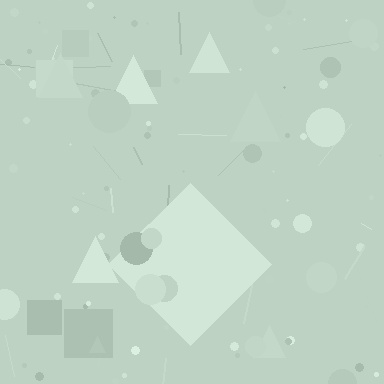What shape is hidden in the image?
A diamond is hidden in the image.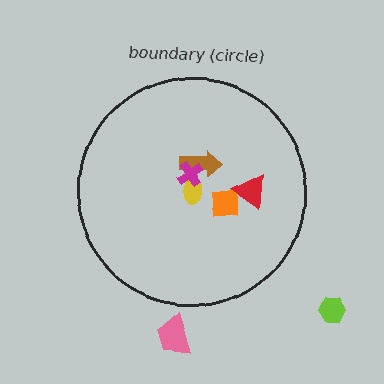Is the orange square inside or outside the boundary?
Inside.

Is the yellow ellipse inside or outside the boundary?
Inside.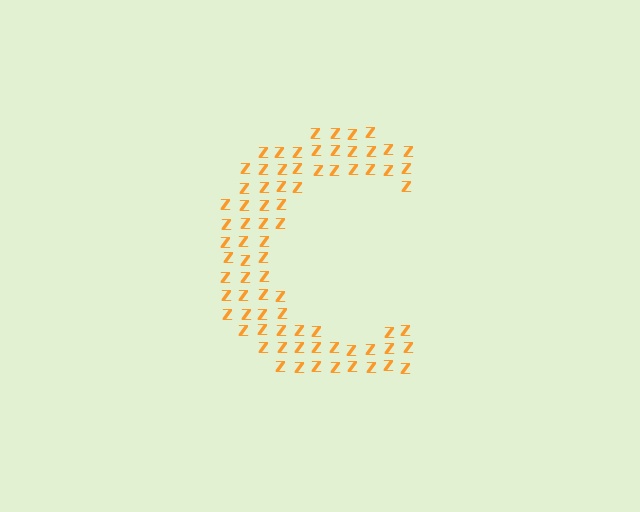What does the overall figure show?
The overall figure shows the letter C.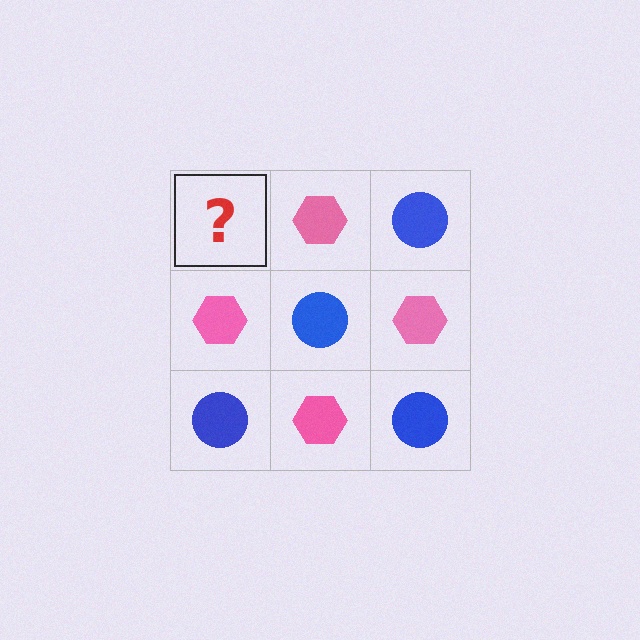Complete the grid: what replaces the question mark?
The question mark should be replaced with a blue circle.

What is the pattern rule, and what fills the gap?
The rule is that it alternates blue circle and pink hexagon in a checkerboard pattern. The gap should be filled with a blue circle.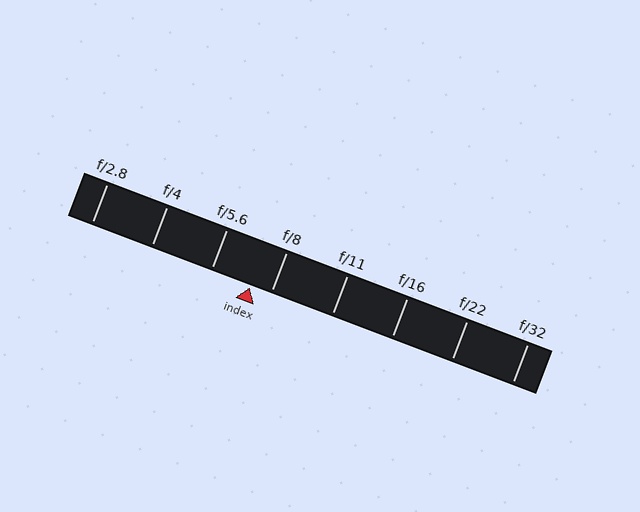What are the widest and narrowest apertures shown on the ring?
The widest aperture shown is f/2.8 and the narrowest is f/32.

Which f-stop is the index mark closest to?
The index mark is closest to f/8.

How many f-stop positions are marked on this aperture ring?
There are 8 f-stop positions marked.